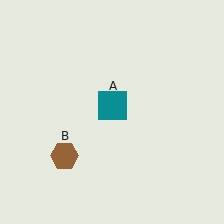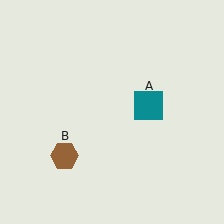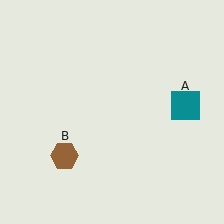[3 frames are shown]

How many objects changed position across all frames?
1 object changed position: teal square (object A).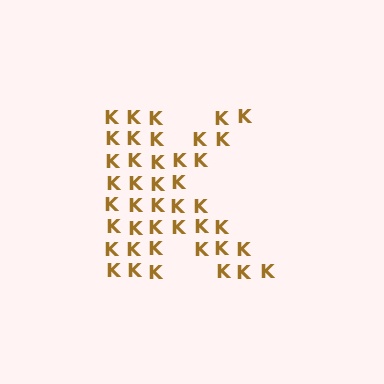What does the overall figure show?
The overall figure shows the letter K.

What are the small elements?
The small elements are letter K's.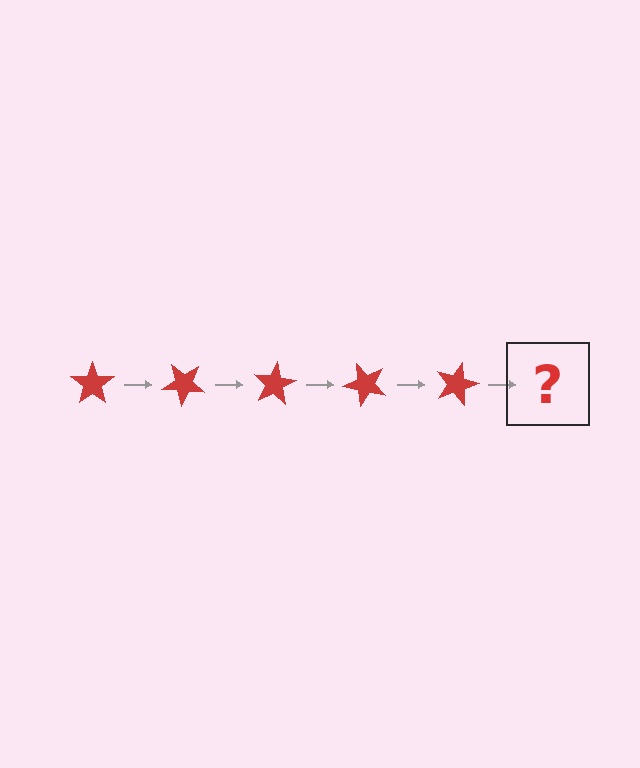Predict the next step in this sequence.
The next step is a red star rotated 200 degrees.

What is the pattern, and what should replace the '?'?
The pattern is that the star rotates 40 degrees each step. The '?' should be a red star rotated 200 degrees.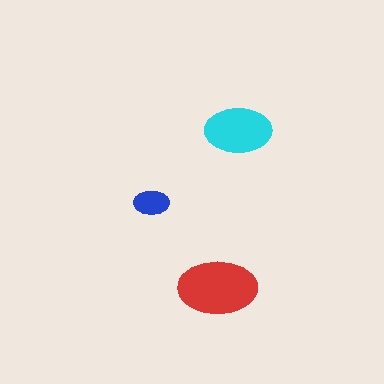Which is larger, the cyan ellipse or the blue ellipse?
The cyan one.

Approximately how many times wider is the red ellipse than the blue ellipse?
About 2 times wider.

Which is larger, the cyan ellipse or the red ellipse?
The red one.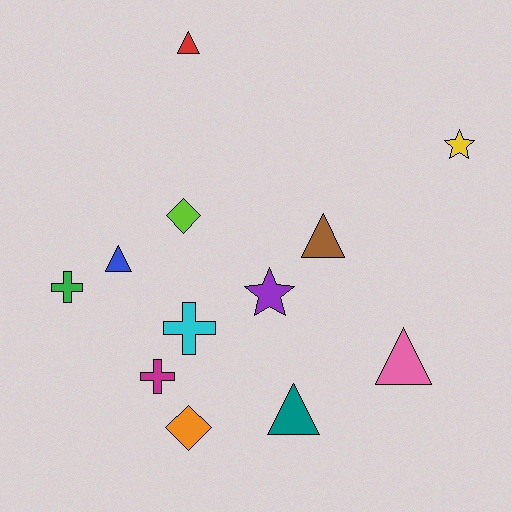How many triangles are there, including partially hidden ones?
There are 5 triangles.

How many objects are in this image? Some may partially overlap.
There are 12 objects.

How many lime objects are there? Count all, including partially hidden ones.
There is 1 lime object.